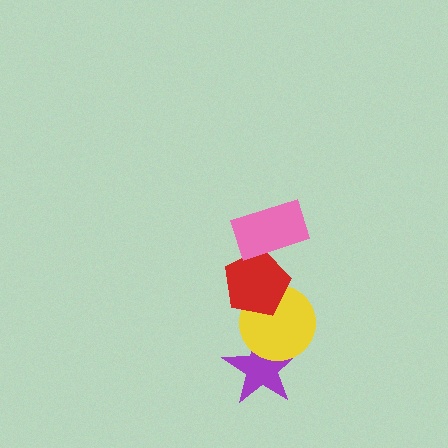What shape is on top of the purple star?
The yellow circle is on top of the purple star.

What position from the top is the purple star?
The purple star is 4th from the top.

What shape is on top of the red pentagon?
The pink rectangle is on top of the red pentagon.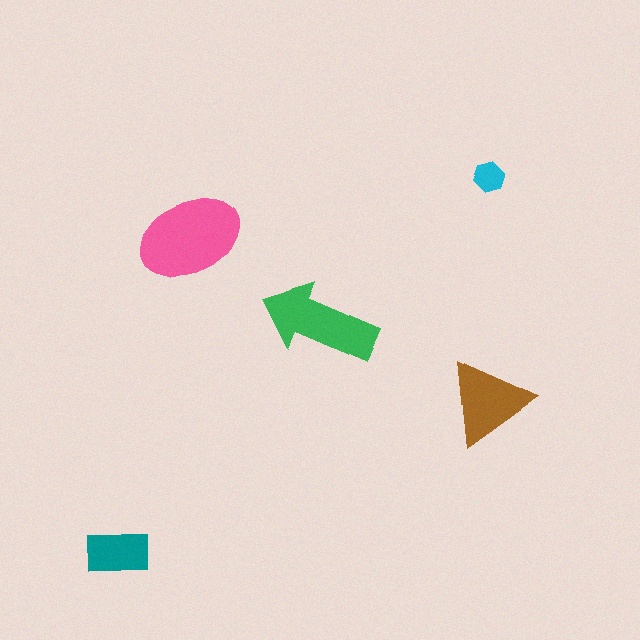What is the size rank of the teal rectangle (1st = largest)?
4th.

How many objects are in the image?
There are 5 objects in the image.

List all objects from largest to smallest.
The pink ellipse, the green arrow, the brown triangle, the teal rectangle, the cyan hexagon.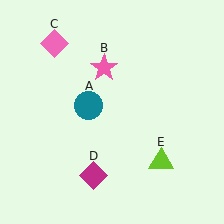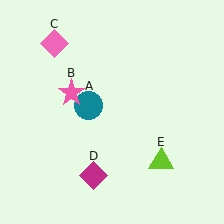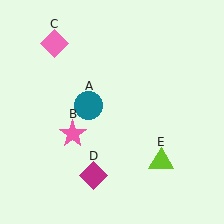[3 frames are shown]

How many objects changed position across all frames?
1 object changed position: pink star (object B).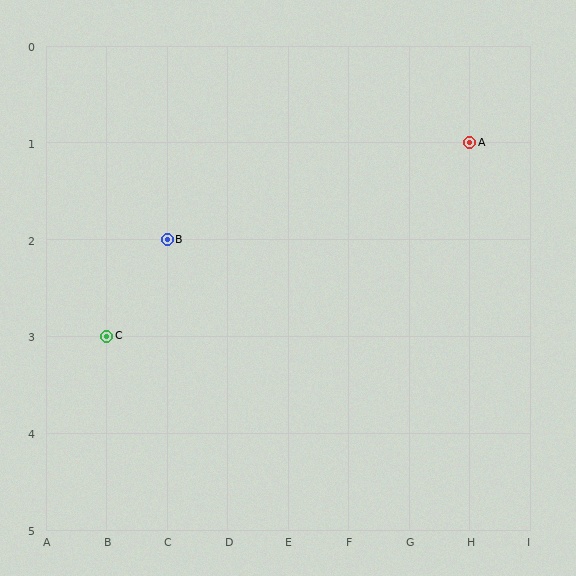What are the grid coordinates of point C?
Point C is at grid coordinates (B, 3).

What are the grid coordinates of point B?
Point B is at grid coordinates (C, 2).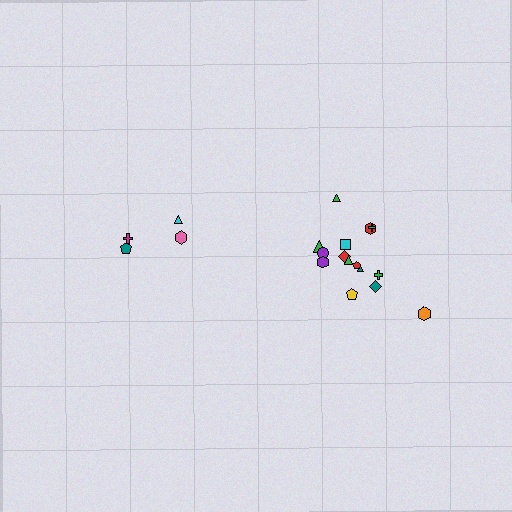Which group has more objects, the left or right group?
The right group.